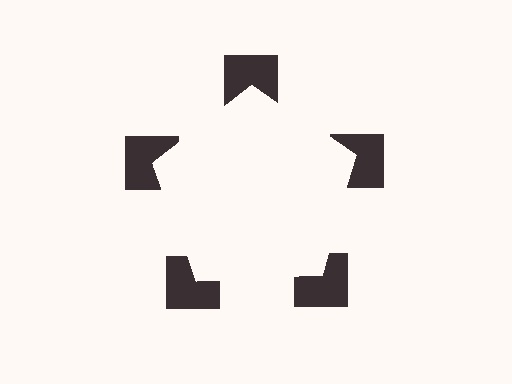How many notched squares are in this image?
There are 5 — one at each vertex of the illusory pentagon.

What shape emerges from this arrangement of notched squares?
An illusory pentagon — its edges are inferred from the aligned wedge cuts in the notched squares, not physically drawn.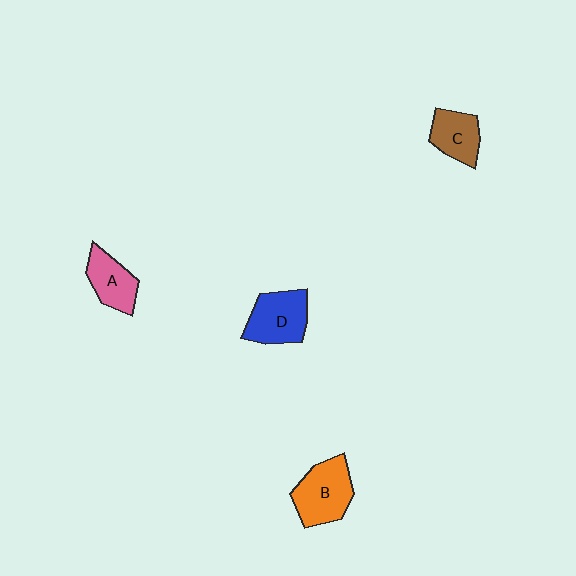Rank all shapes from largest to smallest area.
From largest to smallest: B (orange), D (blue), A (pink), C (brown).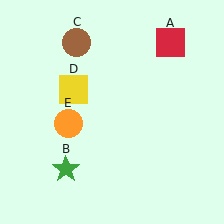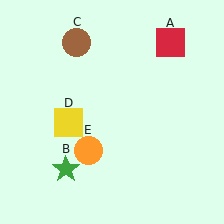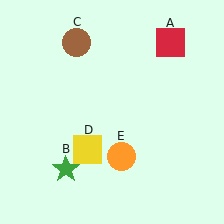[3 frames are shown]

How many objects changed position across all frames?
2 objects changed position: yellow square (object D), orange circle (object E).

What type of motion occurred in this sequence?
The yellow square (object D), orange circle (object E) rotated counterclockwise around the center of the scene.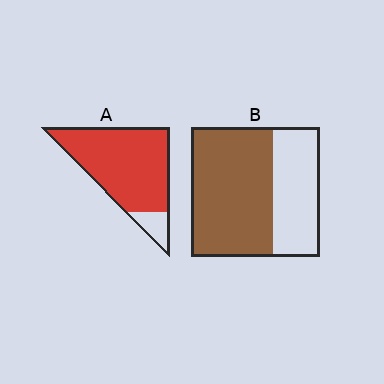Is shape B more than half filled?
Yes.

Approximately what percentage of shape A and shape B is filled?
A is approximately 90% and B is approximately 65%.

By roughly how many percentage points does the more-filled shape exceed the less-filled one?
By roughly 25 percentage points (A over B).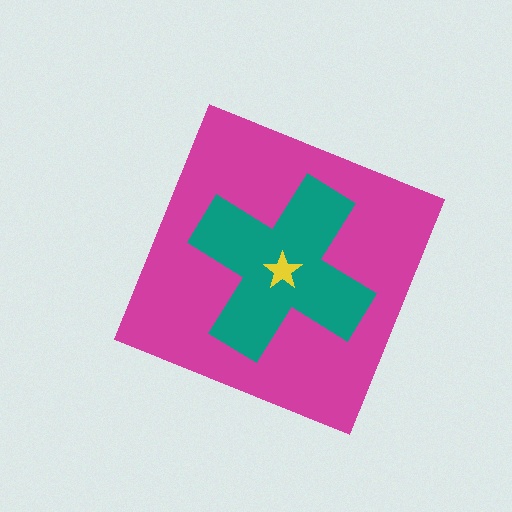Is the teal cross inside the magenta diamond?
Yes.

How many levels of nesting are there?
3.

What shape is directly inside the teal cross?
The yellow star.